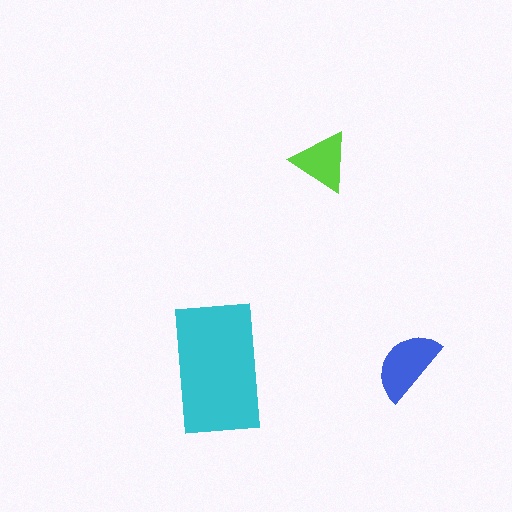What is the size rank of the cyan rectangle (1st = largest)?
1st.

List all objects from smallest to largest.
The lime triangle, the blue semicircle, the cyan rectangle.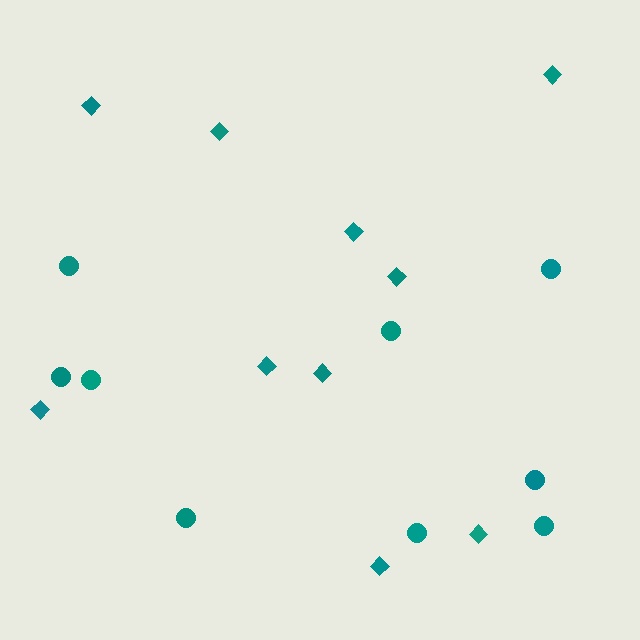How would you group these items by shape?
There are 2 groups: one group of diamonds (10) and one group of circles (9).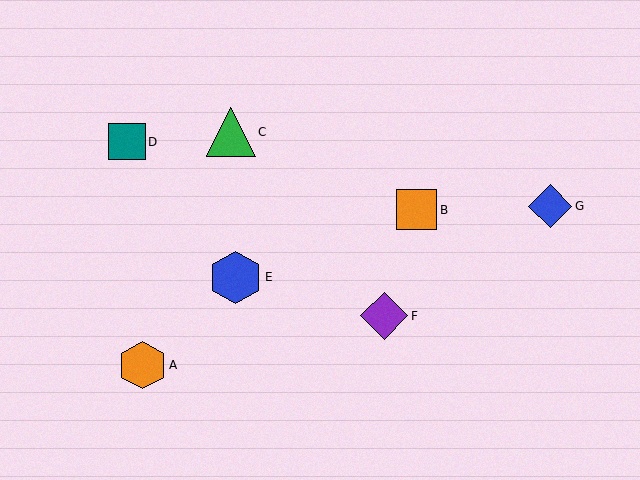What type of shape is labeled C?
Shape C is a green triangle.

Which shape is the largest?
The blue hexagon (labeled E) is the largest.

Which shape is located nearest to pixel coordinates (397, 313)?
The purple diamond (labeled F) at (384, 316) is nearest to that location.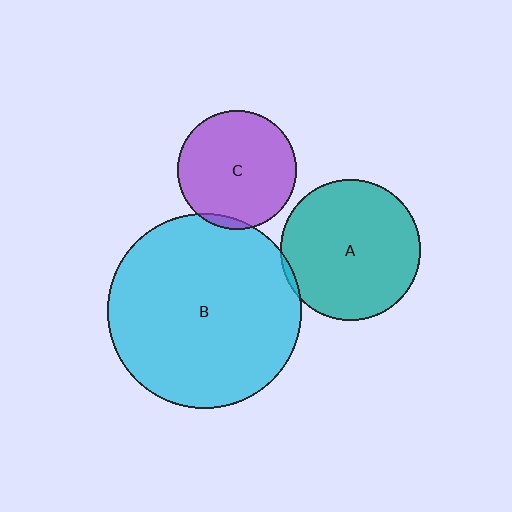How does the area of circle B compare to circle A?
Approximately 1.9 times.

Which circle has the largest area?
Circle B (cyan).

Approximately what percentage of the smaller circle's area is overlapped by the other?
Approximately 5%.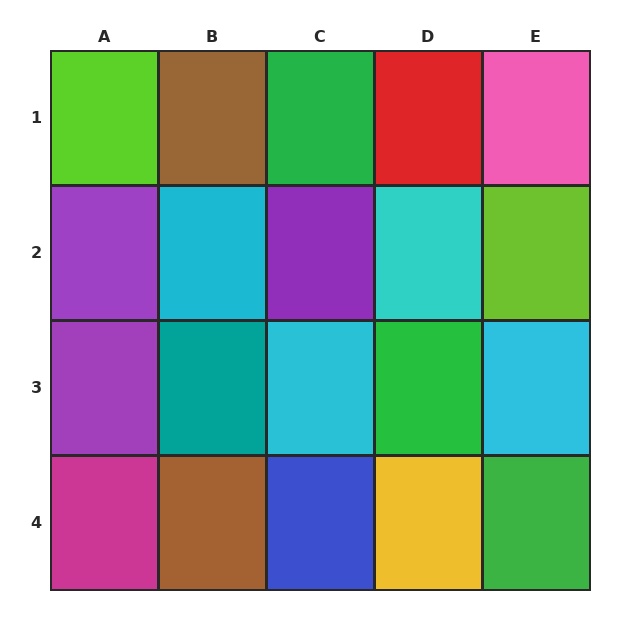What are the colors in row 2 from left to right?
Purple, cyan, purple, cyan, lime.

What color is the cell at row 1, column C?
Green.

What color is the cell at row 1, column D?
Red.